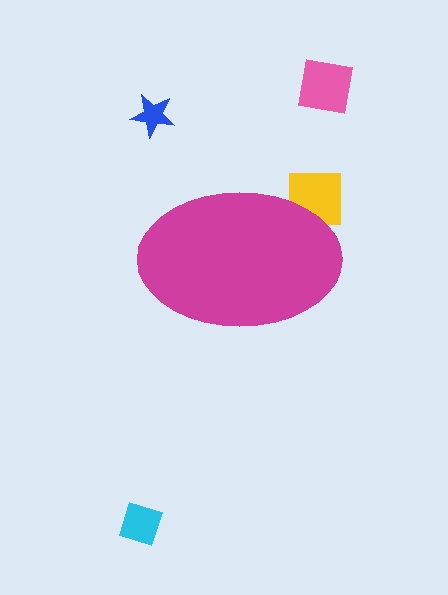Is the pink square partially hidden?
No, the pink square is fully visible.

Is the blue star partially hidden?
No, the blue star is fully visible.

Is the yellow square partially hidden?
Yes, the yellow square is partially hidden behind the magenta ellipse.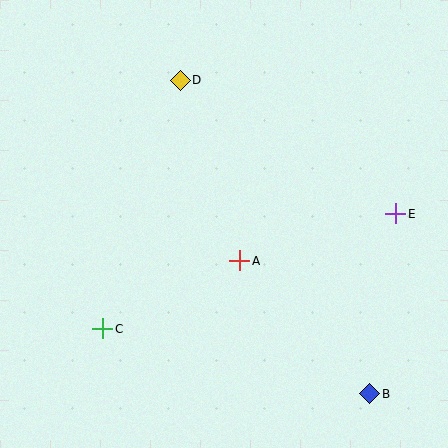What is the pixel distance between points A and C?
The distance between A and C is 153 pixels.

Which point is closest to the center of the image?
Point A at (240, 261) is closest to the center.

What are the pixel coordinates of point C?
Point C is at (103, 329).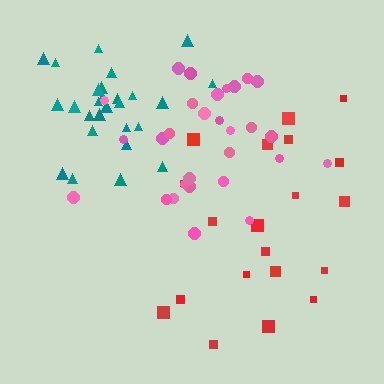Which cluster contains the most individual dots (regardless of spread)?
Pink (29).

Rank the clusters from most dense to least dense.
teal, pink, red.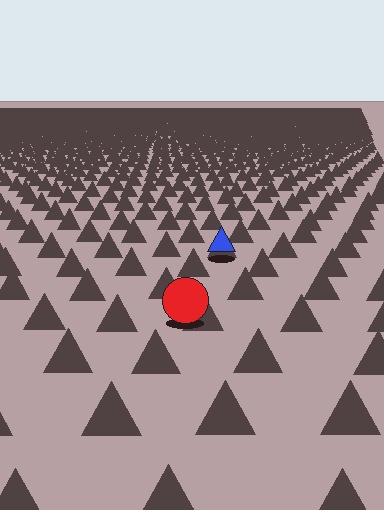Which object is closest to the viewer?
The red circle is closest. The texture marks near it are larger and more spread out.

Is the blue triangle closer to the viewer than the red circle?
No. The red circle is closer — you can tell from the texture gradient: the ground texture is coarser near it.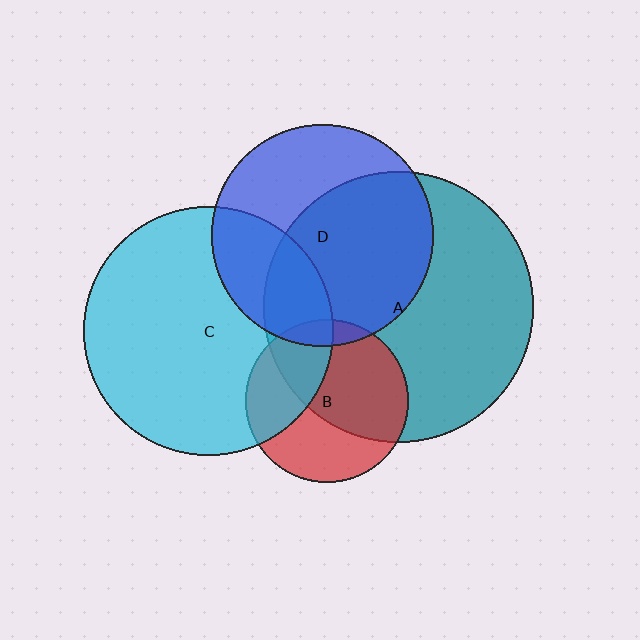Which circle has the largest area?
Circle A (teal).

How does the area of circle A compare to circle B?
Approximately 2.8 times.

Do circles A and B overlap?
Yes.